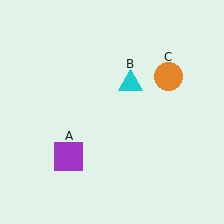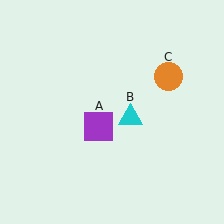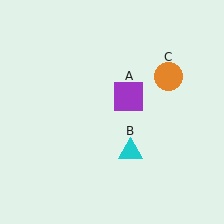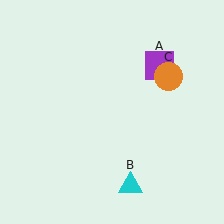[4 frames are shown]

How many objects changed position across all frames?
2 objects changed position: purple square (object A), cyan triangle (object B).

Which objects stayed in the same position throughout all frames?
Orange circle (object C) remained stationary.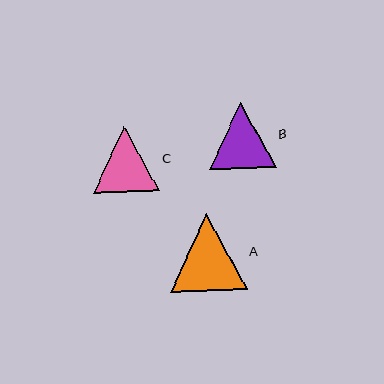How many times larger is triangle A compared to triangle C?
Triangle A is approximately 1.2 times the size of triangle C.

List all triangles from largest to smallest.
From largest to smallest: A, B, C.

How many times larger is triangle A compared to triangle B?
Triangle A is approximately 1.2 times the size of triangle B.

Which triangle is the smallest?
Triangle C is the smallest with a size of approximately 66 pixels.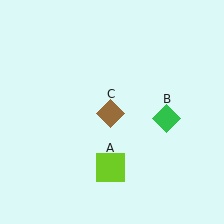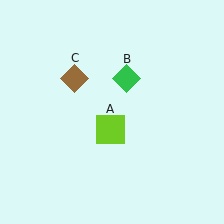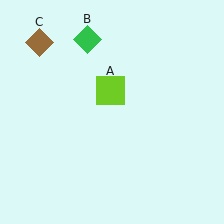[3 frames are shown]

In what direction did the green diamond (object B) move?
The green diamond (object B) moved up and to the left.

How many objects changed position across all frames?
3 objects changed position: lime square (object A), green diamond (object B), brown diamond (object C).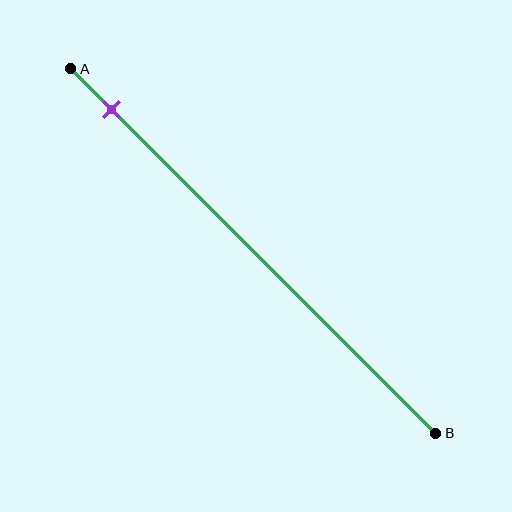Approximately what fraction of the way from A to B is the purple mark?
The purple mark is approximately 10% of the way from A to B.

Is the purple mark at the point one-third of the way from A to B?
No, the mark is at about 10% from A, not at the 33% one-third point.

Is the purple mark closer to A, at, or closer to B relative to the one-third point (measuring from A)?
The purple mark is closer to point A than the one-third point of segment AB.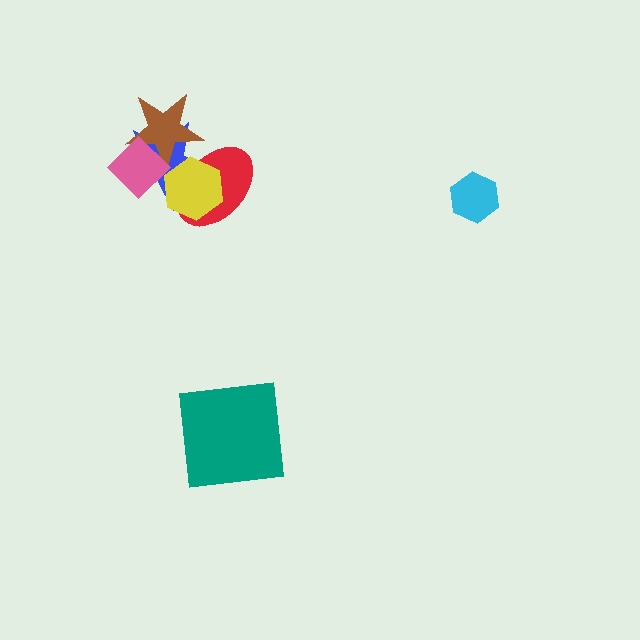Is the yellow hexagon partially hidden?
Yes, it is partially covered by another shape.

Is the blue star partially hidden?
Yes, it is partially covered by another shape.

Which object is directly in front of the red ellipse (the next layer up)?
The blue star is directly in front of the red ellipse.